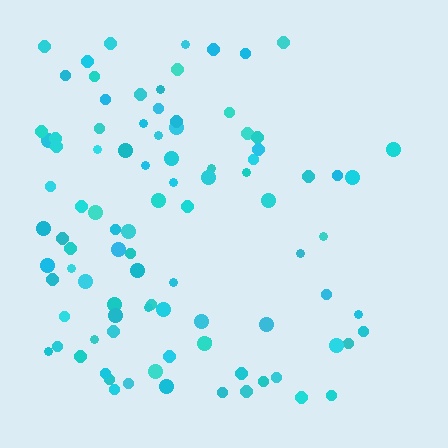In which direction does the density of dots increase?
From right to left, with the left side densest.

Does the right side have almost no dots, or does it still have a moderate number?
Still a moderate number, just noticeably fewer than the left.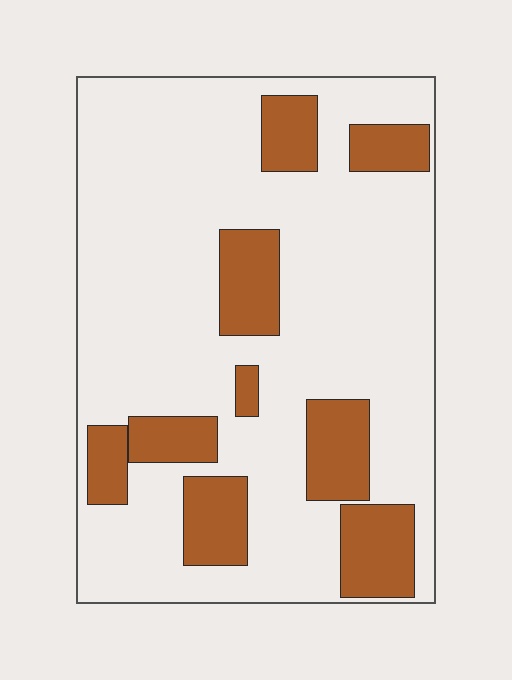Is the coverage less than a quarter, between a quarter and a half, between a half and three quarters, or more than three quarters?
Less than a quarter.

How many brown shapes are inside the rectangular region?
9.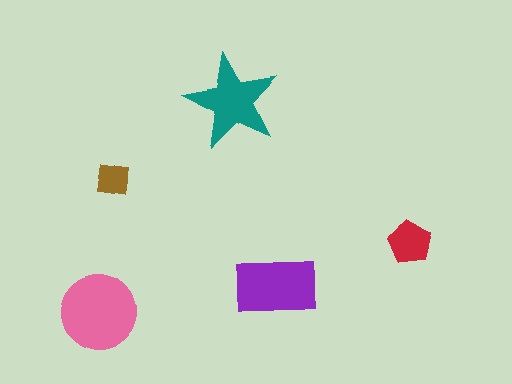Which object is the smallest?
The brown square.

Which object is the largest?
The pink circle.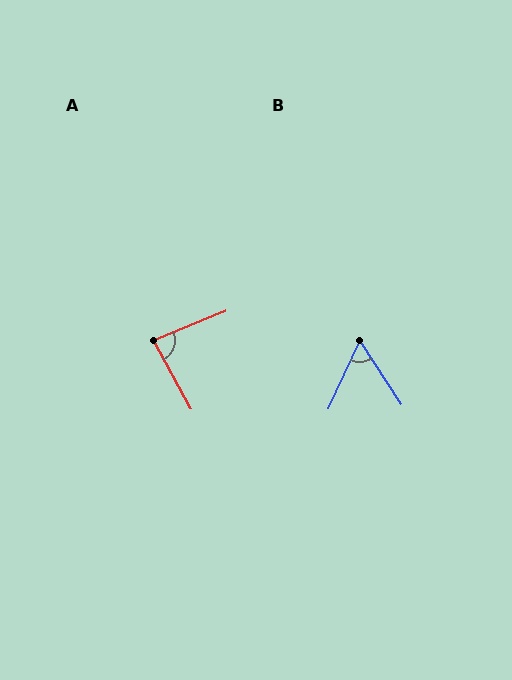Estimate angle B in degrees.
Approximately 58 degrees.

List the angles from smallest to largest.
B (58°), A (84°).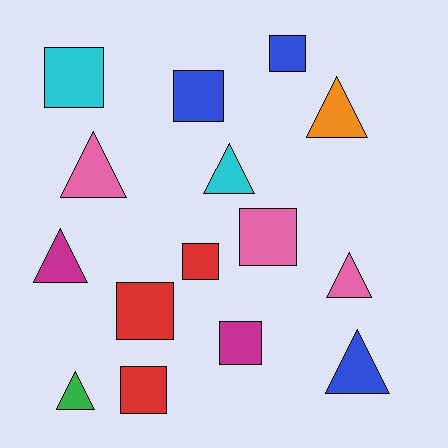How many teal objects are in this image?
There are no teal objects.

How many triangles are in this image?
There are 7 triangles.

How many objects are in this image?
There are 15 objects.